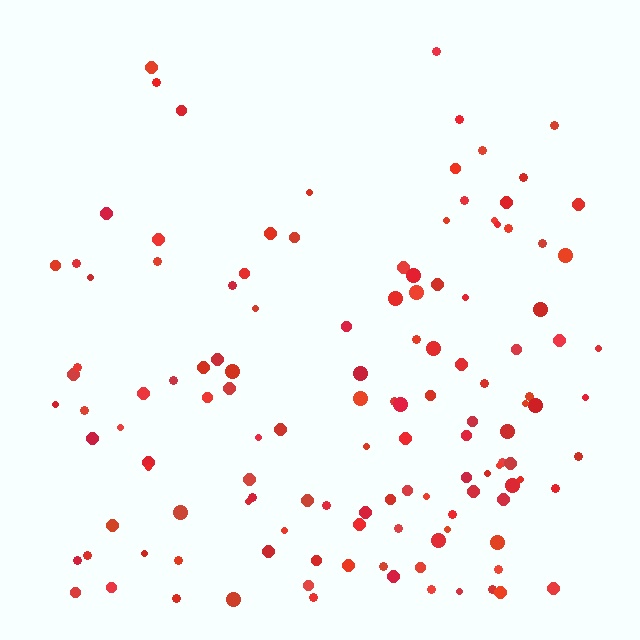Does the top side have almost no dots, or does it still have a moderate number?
Still a moderate number, just noticeably fewer than the bottom.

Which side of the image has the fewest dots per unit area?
The top.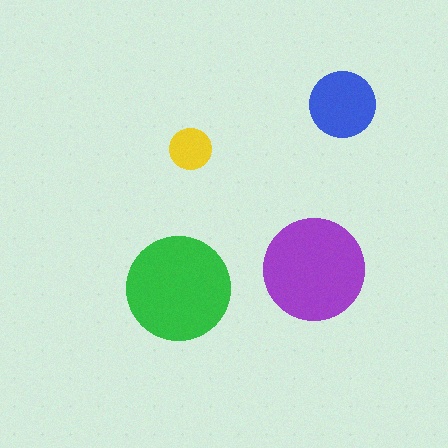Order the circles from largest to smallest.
the green one, the purple one, the blue one, the yellow one.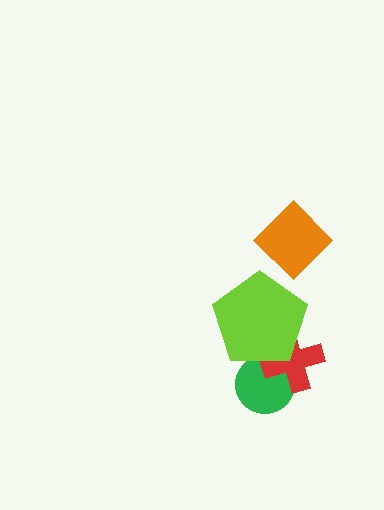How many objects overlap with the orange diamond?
0 objects overlap with the orange diamond.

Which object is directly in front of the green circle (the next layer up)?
The red cross is directly in front of the green circle.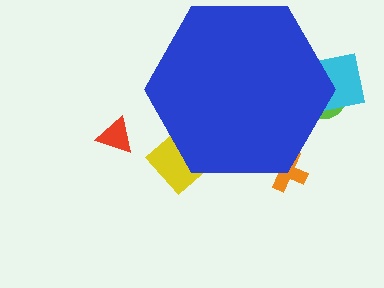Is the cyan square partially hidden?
Yes, the cyan square is partially hidden behind the blue hexagon.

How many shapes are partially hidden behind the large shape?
5 shapes are partially hidden.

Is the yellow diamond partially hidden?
Yes, the yellow diamond is partially hidden behind the blue hexagon.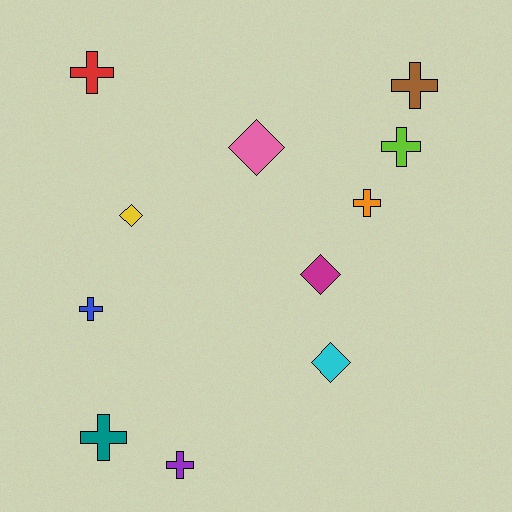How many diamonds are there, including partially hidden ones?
There are 4 diamonds.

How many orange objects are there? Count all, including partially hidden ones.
There is 1 orange object.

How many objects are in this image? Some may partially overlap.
There are 11 objects.